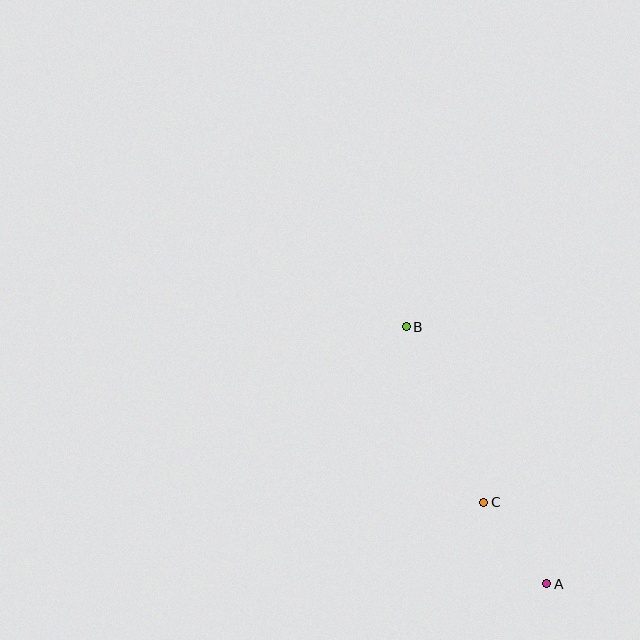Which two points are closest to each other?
Points A and C are closest to each other.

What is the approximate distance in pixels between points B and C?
The distance between B and C is approximately 192 pixels.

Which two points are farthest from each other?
Points A and B are farthest from each other.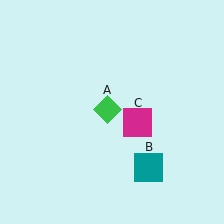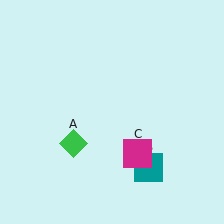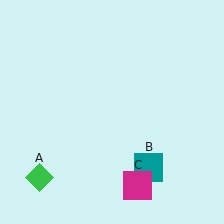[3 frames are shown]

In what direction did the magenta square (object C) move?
The magenta square (object C) moved down.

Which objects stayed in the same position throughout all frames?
Teal square (object B) remained stationary.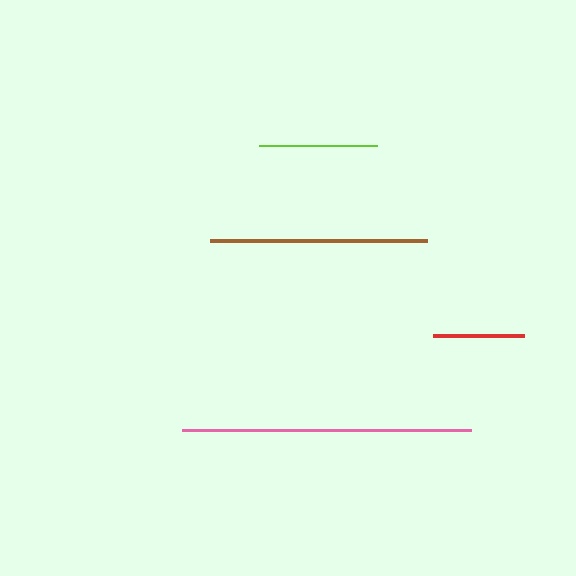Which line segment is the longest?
The pink line is the longest at approximately 289 pixels.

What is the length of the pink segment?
The pink segment is approximately 289 pixels long.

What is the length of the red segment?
The red segment is approximately 91 pixels long.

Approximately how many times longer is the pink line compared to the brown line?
The pink line is approximately 1.3 times the length of the brown line.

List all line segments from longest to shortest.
From longest to shortest: pink, brown, lime, red.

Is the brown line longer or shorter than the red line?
The brown line is longer than the red line.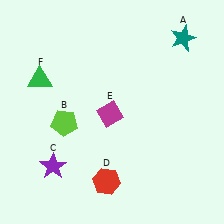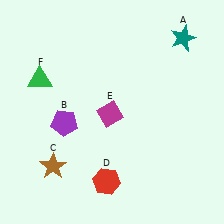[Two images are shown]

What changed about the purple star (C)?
In Image 1, C is purple. In Image 2, it changed to brown.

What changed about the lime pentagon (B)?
In Image 1, B is lime. In Image 2, it changed to purple.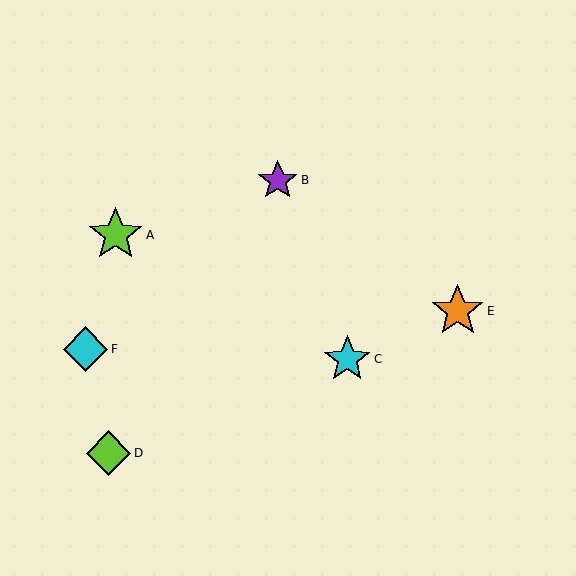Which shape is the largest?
The lime star (labeled A) is the largest.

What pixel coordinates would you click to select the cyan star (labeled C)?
Click at (347, 359) to select the cyan star C.